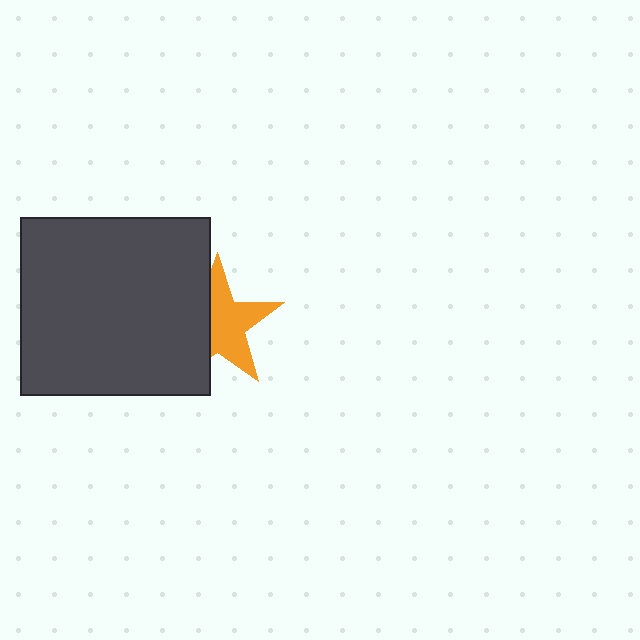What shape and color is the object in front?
The object in front is a dark gray rectangle.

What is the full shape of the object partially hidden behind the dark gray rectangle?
The partially hidden object is an orange star.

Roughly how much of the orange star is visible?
About half of it is visible (roughly 58%).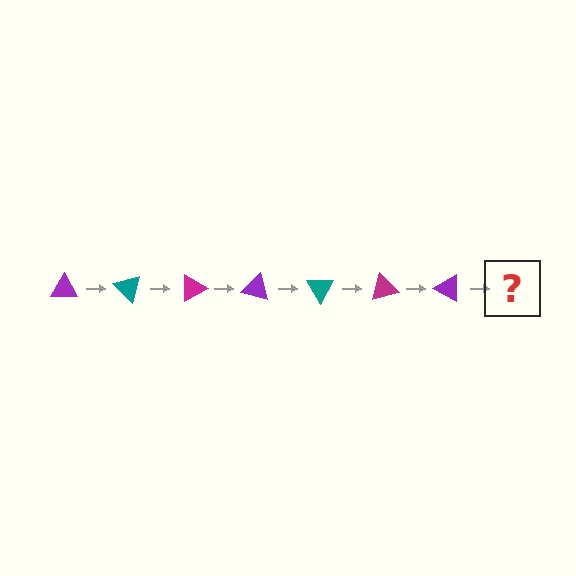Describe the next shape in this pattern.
It should be a teal triangle, rotated 315 degrees from the start.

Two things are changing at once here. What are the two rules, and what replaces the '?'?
The two rules are that it rotates 45 degrees each step and the color cycles through purple, teal, and magenta. The '?' should be a teal triangle, rotated 315 degrees from the start.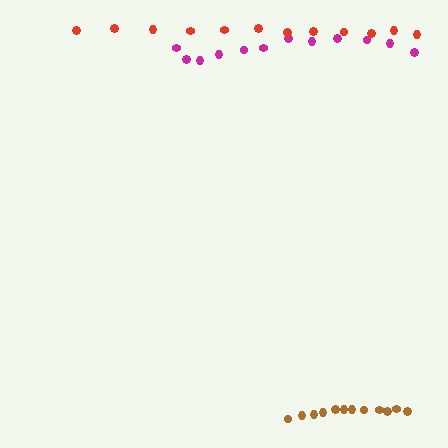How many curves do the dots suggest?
There are 3 distinct paths.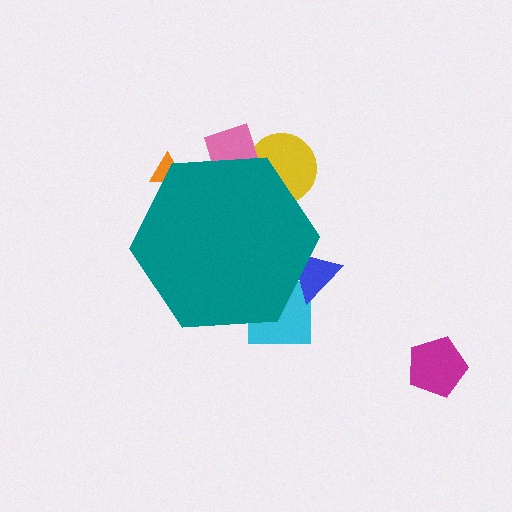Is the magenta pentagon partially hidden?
No, the magenta pentagon is fully visible.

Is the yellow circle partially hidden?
Yes, the yellow circle is partially hidden behind the teal hexagon.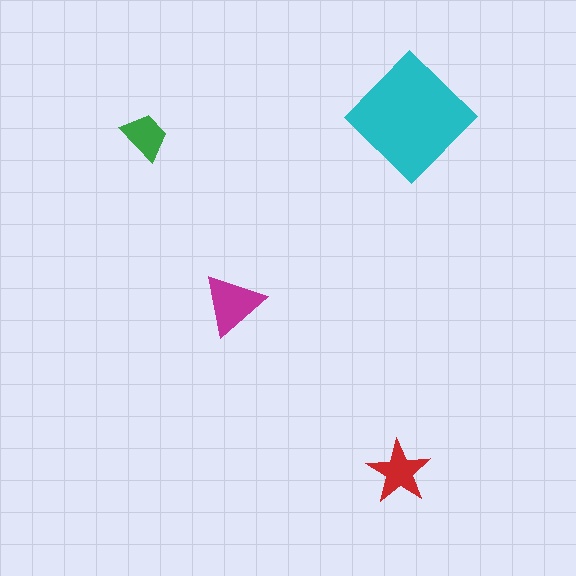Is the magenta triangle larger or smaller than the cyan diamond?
Smaller.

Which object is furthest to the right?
The cyan diamond is rightmost.